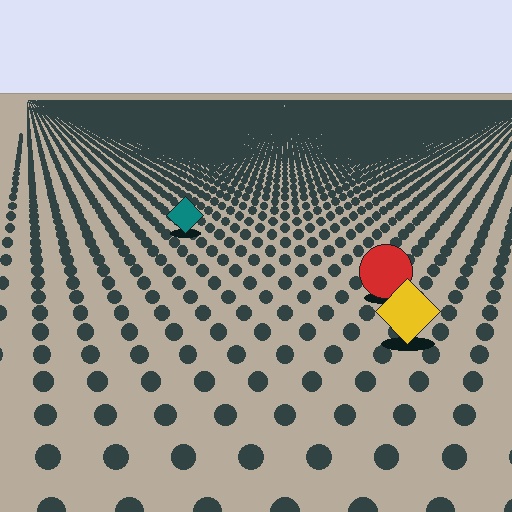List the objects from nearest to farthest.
From nearest to farthest: the yellow diamond, the red circle, the teal diamond.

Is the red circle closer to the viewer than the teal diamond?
Yes. The red circle is closer — you can tell from the texture gradient: the ground texture is coarser near it.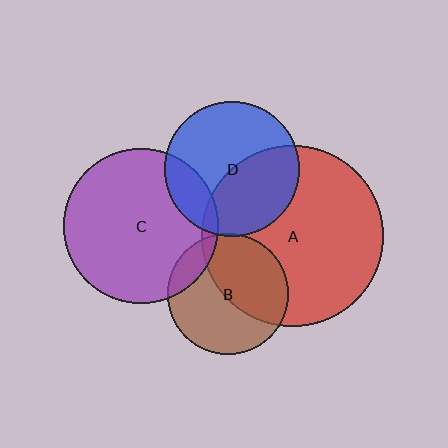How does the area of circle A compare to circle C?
Approximately 1.4 times.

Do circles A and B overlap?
Yes.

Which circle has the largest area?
Circle A (red).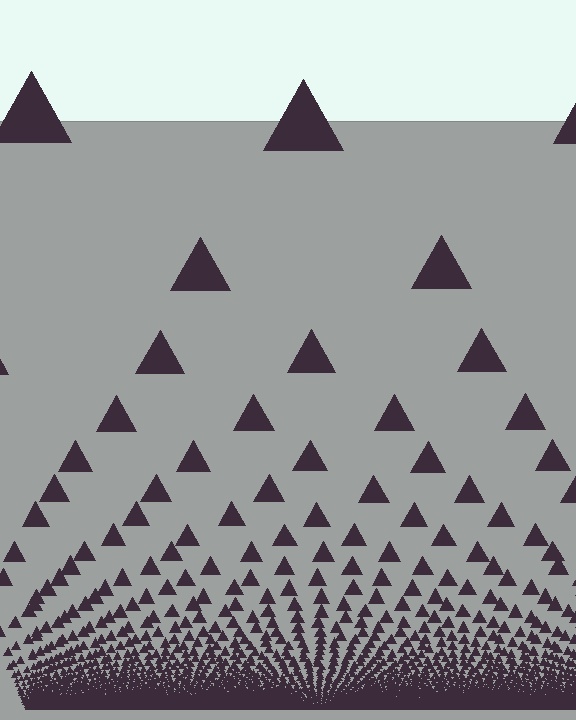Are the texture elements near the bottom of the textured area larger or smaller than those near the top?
Smaller. The gradient is inverted — elements near the bottom are smaller and denser.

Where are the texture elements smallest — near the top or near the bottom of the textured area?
Near the bottom.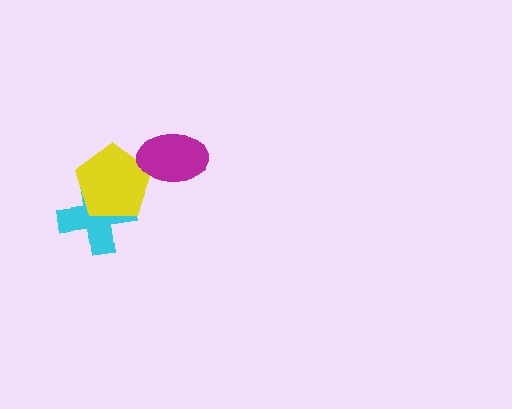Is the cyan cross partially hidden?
Yes, it is partially covered by another shape.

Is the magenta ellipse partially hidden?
No, no other shape covers it.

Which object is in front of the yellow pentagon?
The magenta ellipse is in front of the yellow pentagon.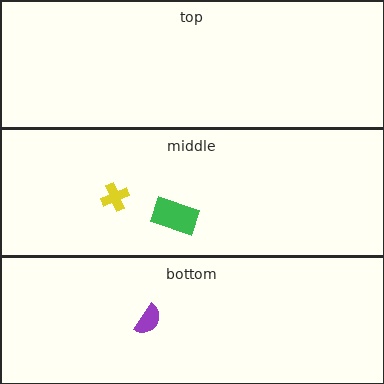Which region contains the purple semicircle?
The bottom region.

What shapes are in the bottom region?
The purple semicircle.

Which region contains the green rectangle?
The middle region.